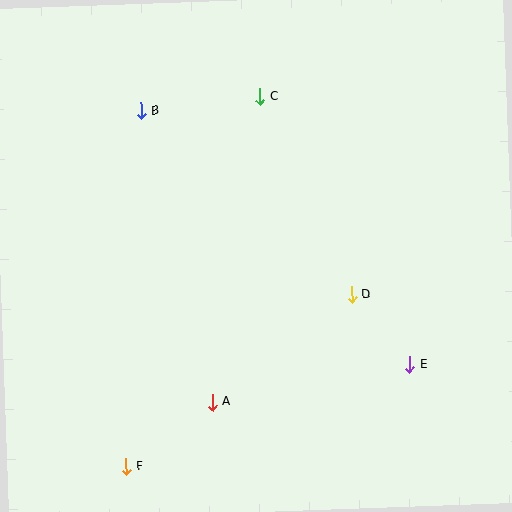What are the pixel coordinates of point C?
Point C is at (260, 97).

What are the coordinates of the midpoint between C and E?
The midpoint between C and E is at (335, 231).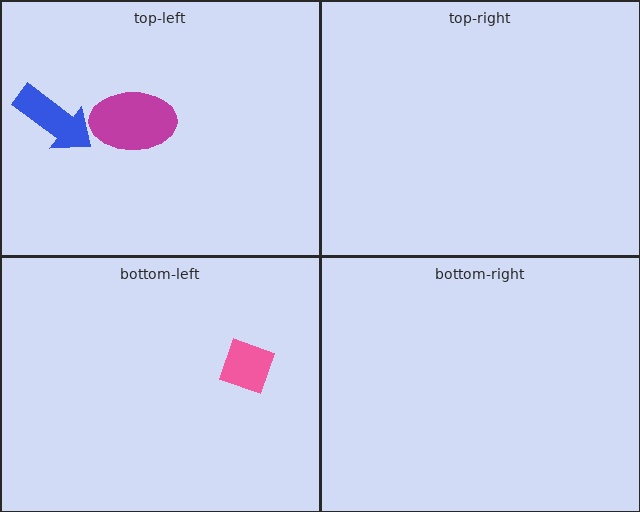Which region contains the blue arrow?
The top-left region.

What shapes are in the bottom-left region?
The pink diamond.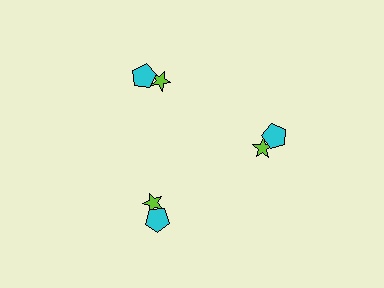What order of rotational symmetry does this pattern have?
This pattern has 3-fold rotational symmetry.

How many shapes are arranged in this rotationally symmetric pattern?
There are 6 shapes, arranged in 3 groups of 2.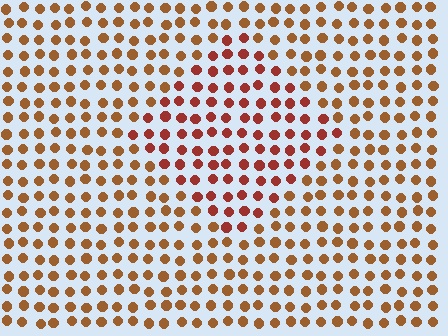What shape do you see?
I see a diamond.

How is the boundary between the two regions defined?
The boundary is defined purely by a slight shift in hue (about 25 degrees). Spacing, size, and orientation are identical on both sides.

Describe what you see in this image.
The image is filled with small brown elements in a uniform arrangement. A diamond-shaped region is visible where the elements are tinted to a slightly different hue, forming a subtle color boundary.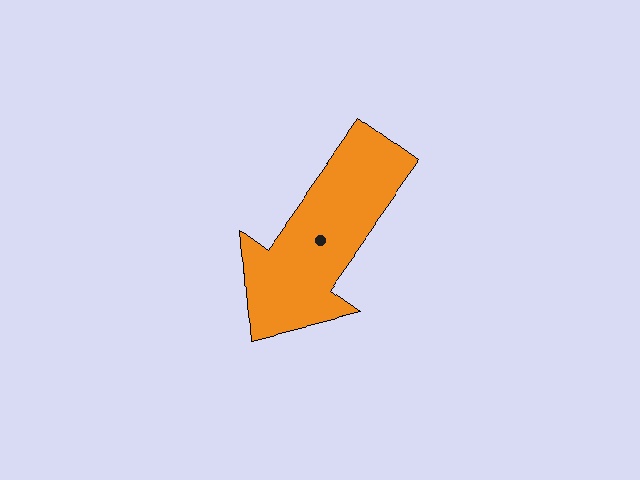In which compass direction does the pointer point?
Southwest.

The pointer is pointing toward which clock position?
Roughly 7 o'clock.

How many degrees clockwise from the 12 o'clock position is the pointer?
Approximately 216 degrees.